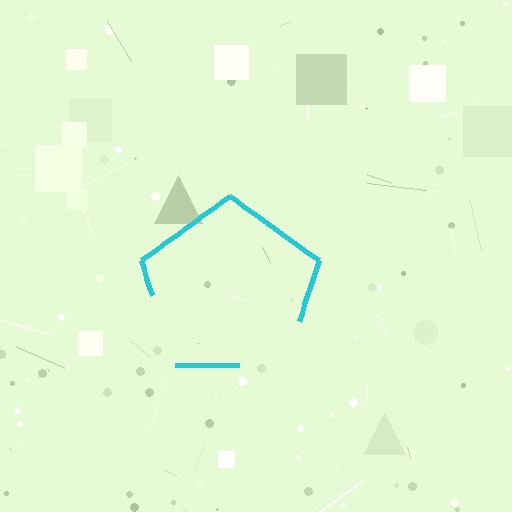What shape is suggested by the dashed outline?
The dashed outline suggests a pentagon.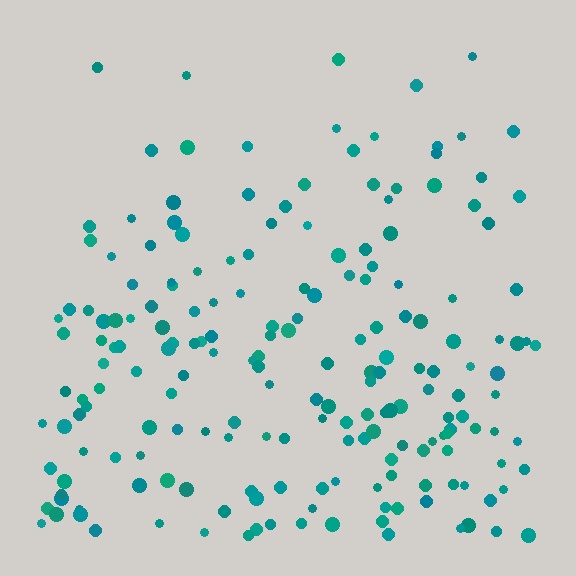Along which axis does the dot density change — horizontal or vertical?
Vertical.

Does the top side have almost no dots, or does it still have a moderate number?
Still a moderate number, just noticeably fewer than the bottom.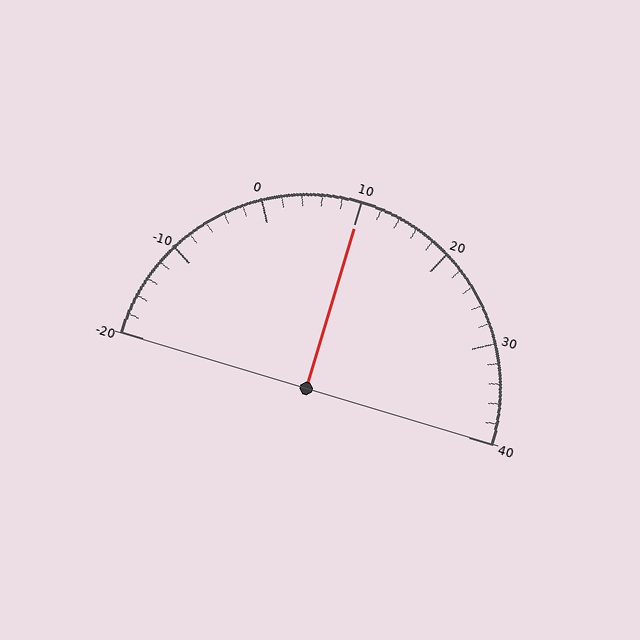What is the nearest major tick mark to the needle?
The nearest major tick mark is 10.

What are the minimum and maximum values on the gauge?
The gauge ranges from -20 to 40.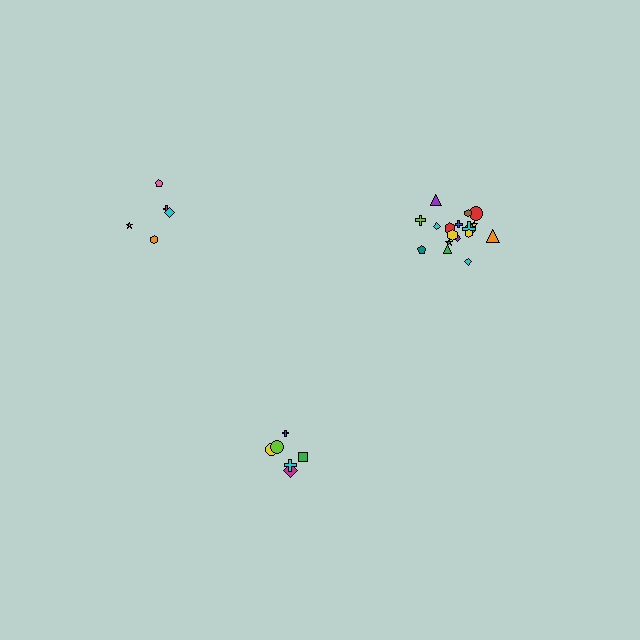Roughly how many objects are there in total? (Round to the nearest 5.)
Roughly 30 objects in total.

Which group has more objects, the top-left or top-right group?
The top-right group.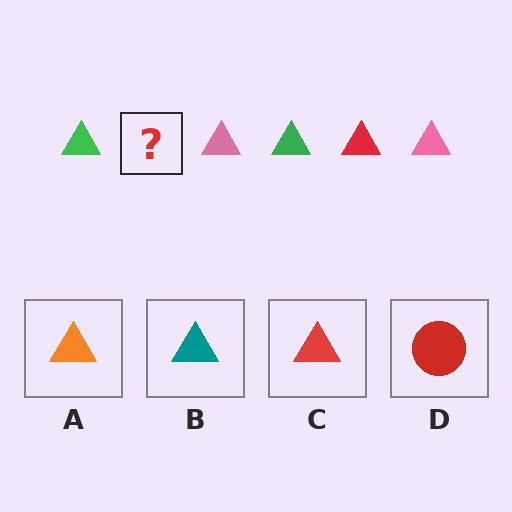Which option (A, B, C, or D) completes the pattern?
C.